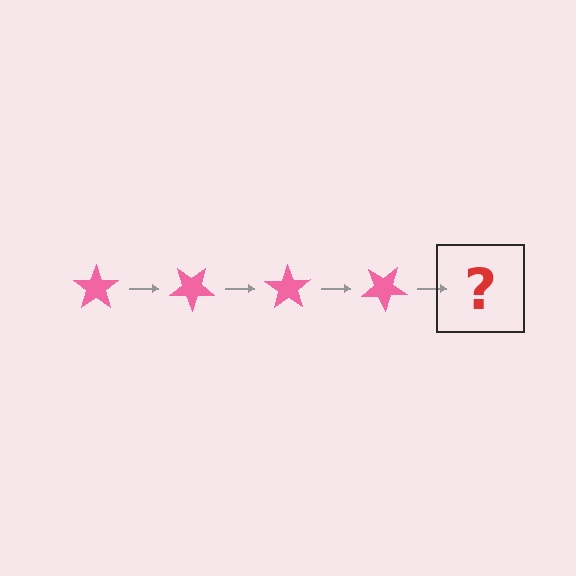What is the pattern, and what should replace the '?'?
The pattern is that the star rotates 35 degrees each step. The '?' should be a pink star rotated 140 degrees.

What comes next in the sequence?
The next element should be a pink star rotated 140 degrees.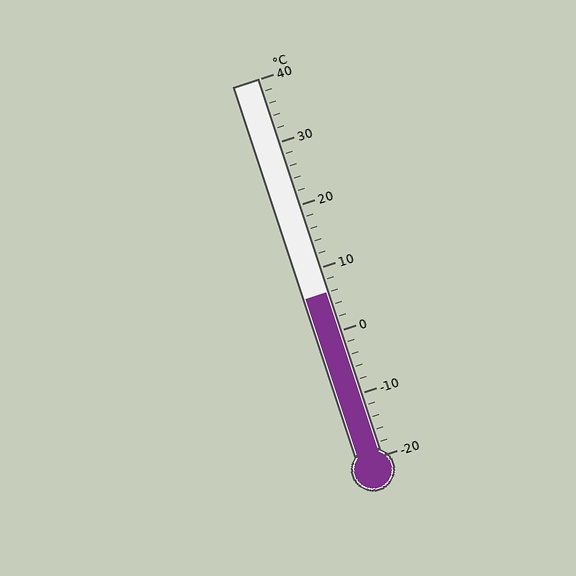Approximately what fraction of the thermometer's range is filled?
The thermometer is filled to approximately 45% of its range.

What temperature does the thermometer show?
The thermometer shows approximately 6°C.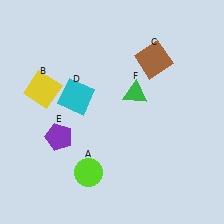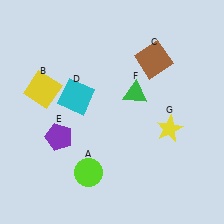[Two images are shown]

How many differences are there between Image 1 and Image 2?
There is 1 difference between the two images.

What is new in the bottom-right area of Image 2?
A yellow star (G) was added in the bottom-right area of Image 2.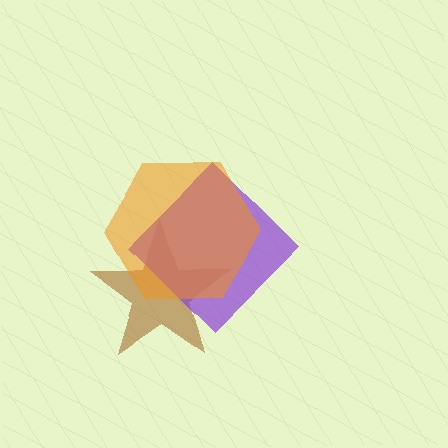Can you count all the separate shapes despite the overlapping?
Yes, there are 3 separate shapes.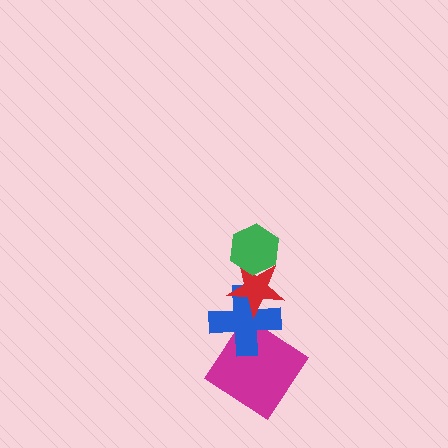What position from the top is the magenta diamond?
The magenta diamond is 4th from the top.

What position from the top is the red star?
The red star is 2nd from the top.